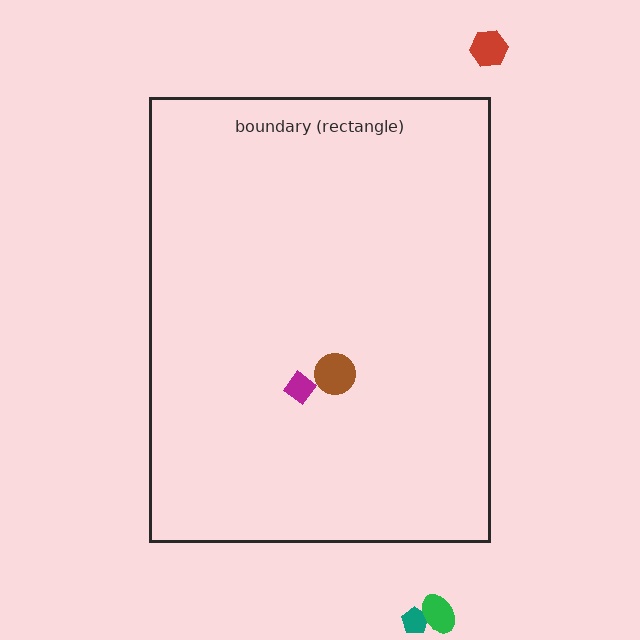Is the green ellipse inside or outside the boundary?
Outside.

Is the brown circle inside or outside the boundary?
Inside.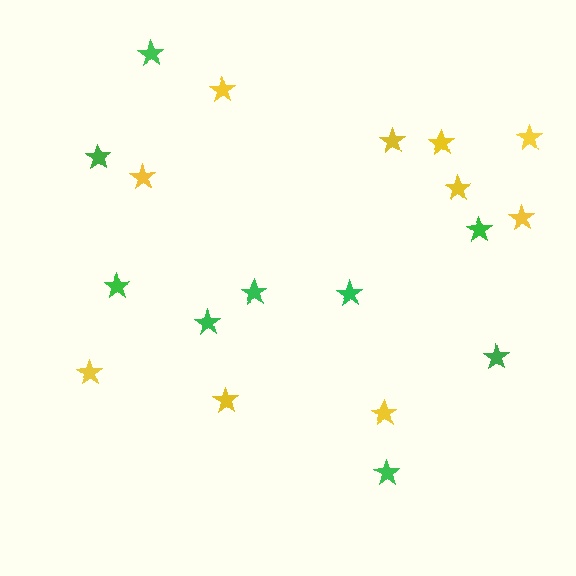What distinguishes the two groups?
There are 2 groups: one group of yellow stars (10) and one group of green stars (9).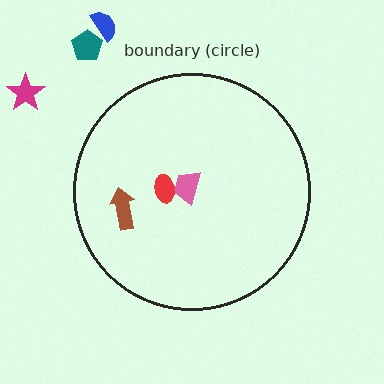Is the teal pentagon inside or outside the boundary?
Outside.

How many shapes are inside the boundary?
3 inside, 3 outside.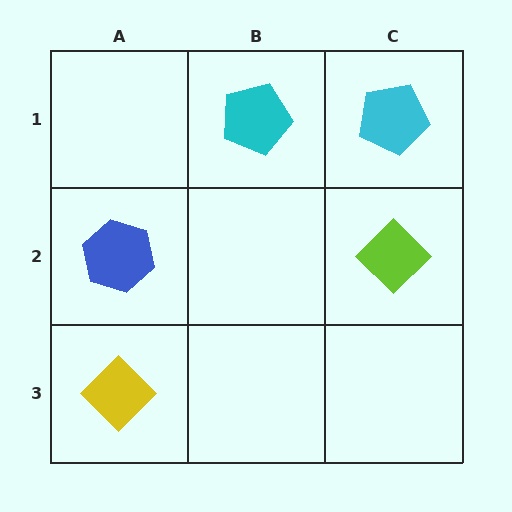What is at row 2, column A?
A blue hexagon.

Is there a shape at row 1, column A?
No, that cell is empty.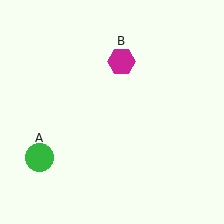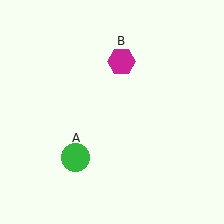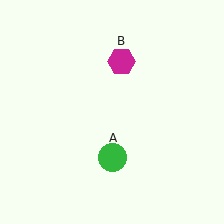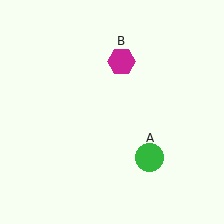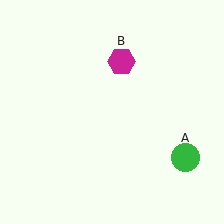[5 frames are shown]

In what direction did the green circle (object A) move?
The green circle (object A) moved right.